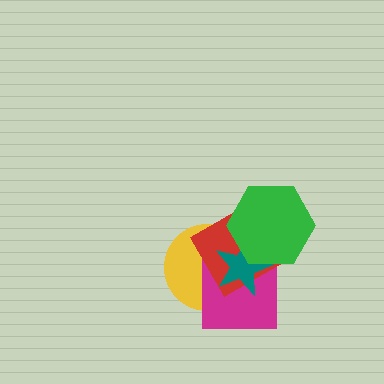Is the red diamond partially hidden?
Yes, it is partially covered by another shape.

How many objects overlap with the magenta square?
3 objects overlap with the magenta square.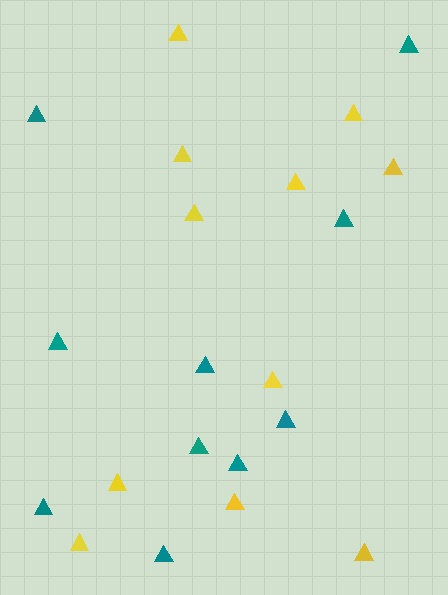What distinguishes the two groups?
There are 2 groups: one group of teal triangles (10) and one group of yellow triangles (11).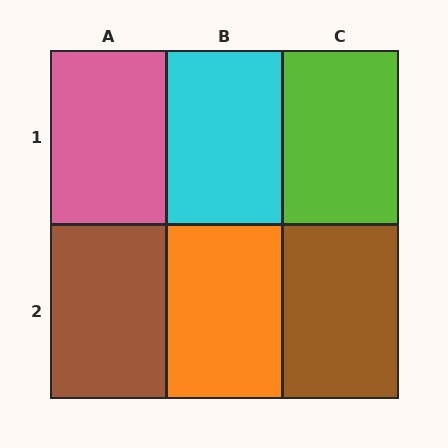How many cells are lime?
1 cell is lime.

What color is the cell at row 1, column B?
Cyan.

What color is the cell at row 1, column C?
Lime.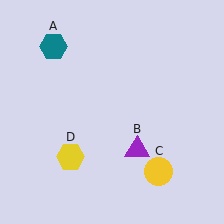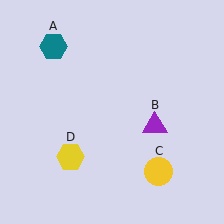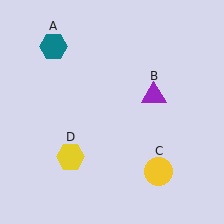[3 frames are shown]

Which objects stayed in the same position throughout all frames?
Teal hexagon (object A) and yellow circle (object C) and yellow hexagon (object D) remained stationary.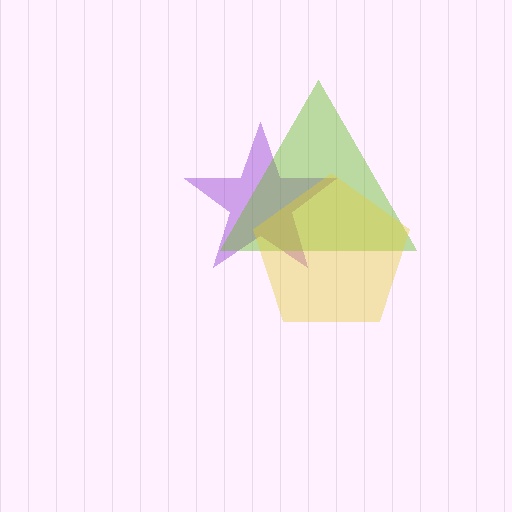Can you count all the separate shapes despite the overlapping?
Yes, there are 3 separate shapes.